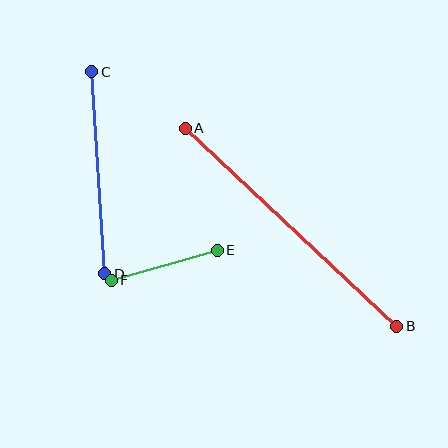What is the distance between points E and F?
The distance is approximately 110 pixels.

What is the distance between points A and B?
The distance is approximately 290 pixels.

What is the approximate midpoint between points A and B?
The midpoint is at approximately (291, 227) pixels.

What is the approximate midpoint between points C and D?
The midpoint is at approximately (98, 173) pixels.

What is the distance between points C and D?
The distance is approximately 203 pixels.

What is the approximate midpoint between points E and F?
The midpoint is at approximately (164, 265) pixels.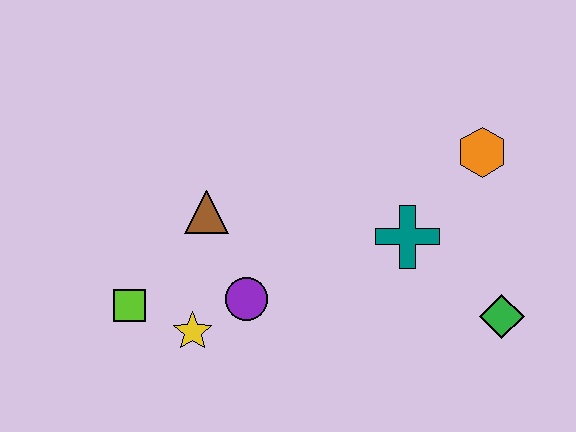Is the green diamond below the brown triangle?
Yes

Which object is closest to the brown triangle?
The purple circle is closest to the brown triangle.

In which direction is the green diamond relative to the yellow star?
The green diamond is to the right of the yellow star.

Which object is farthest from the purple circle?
The orange hexagon is farthest from the purple circle.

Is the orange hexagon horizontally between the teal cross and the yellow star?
No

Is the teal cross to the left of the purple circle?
No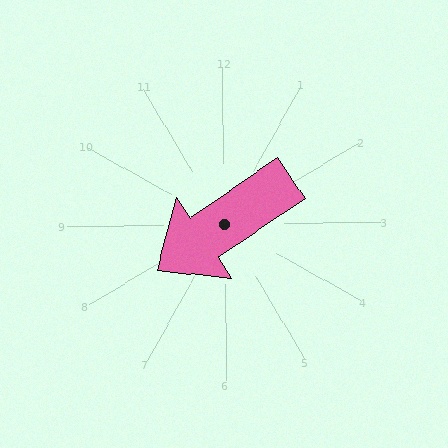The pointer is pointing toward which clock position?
Roughly 8 o'clock.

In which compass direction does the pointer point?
Southwest.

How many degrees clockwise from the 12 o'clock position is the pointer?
Approximately 236 degrees.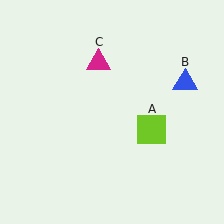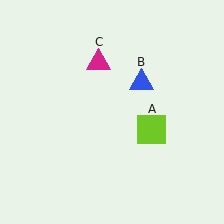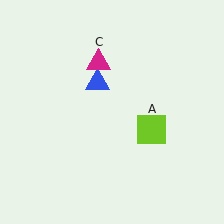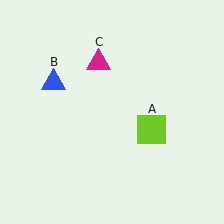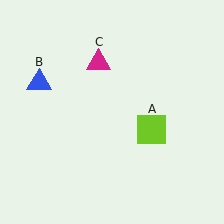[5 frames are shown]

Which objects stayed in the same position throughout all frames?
Lime square (object A) and magenta triangle (object C) remained stationary.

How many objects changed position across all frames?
1 object changed position: blue triangle (object B).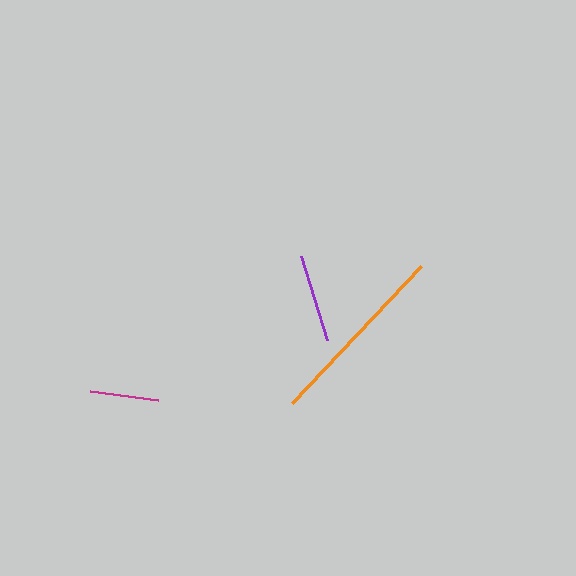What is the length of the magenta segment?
The magenta segment is approximately 68 pixels long.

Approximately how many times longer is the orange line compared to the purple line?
The orange line is approximately 2.1 times the length of the purple line.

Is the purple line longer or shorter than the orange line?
The orange line is longer than the purple line.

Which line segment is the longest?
The orange line is the longest at approximately 189 pixels.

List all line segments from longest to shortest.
From longest to shortest: orange, purple, magenta.